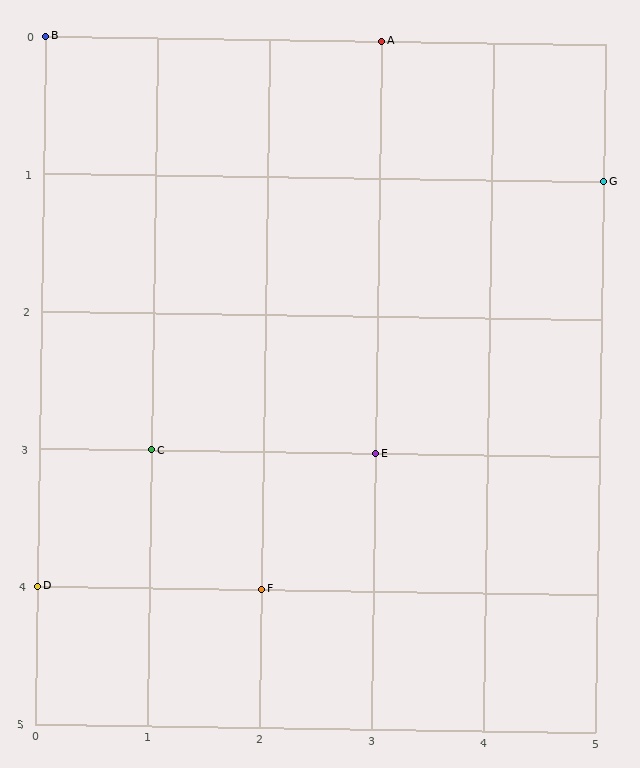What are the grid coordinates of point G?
Point G is at grid coordinates (5, 1).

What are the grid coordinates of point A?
Point A is at grid coordinates (3, 0).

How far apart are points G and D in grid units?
Points G and D are 5 columns and 3 rows apart (about 5.8 grid units diagonally).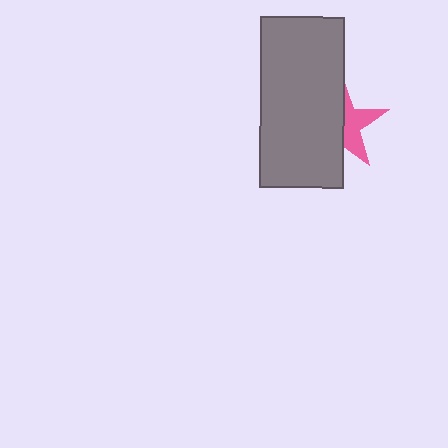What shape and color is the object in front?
The object in front is a gray rectangle.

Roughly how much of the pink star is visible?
A small part of it is visible (roughly 43%).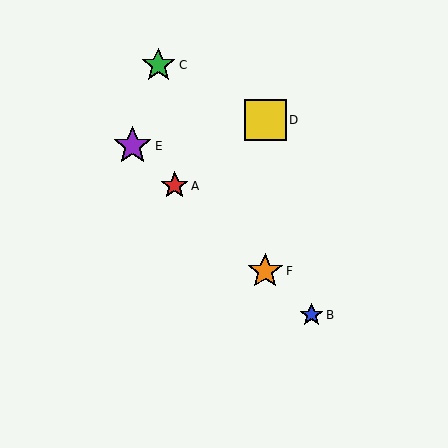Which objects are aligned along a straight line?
Objects A, B, E, F are aligned along a straight line.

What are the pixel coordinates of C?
Object C is at (158, 65).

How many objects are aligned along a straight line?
4 objects (A, B, E, F) are aligned along a straight line.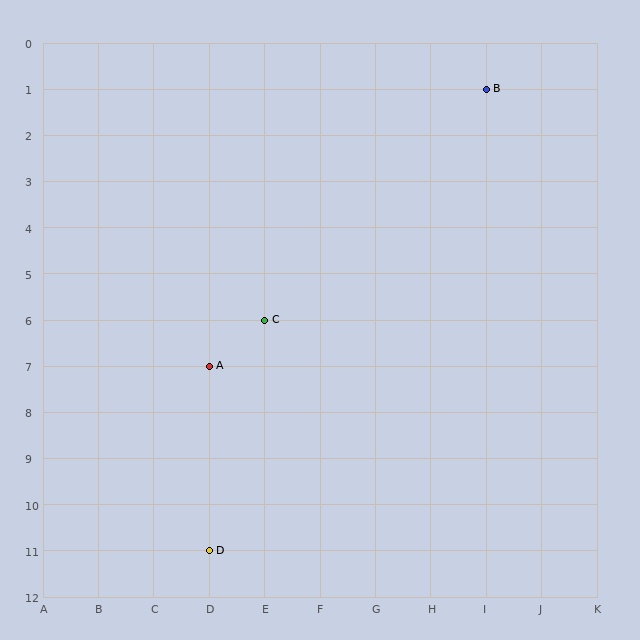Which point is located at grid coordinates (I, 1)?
Point B is at (I, 1).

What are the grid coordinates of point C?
Point C is at grid coordinates (E, 6).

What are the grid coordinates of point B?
Point B is at grid coordinates (I, 1).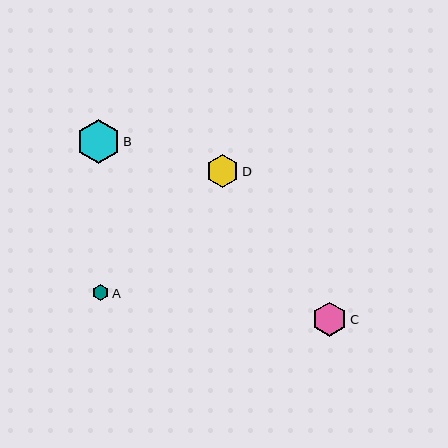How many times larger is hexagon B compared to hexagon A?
Hexagon B is approximately 2.8 times the size of hexagon A.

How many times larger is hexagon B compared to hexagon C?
Hexagon B is approximately 1.3 times the size of hexagon C.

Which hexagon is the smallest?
Hexagon A is the smallest with a size of approximately 16 pixels.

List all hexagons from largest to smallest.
From largest to smallest: B, C, D, A.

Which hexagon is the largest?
Hexagon B is the largest with a size of approximately 44 pixels.